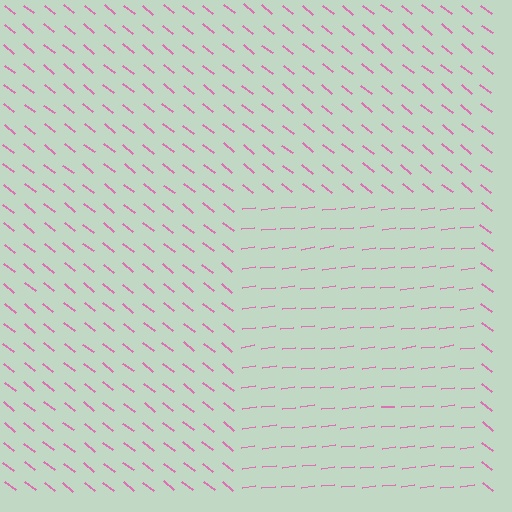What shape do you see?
I see a rectangle.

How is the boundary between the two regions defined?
The boundary is defined purely by a change in line orientation (approximately 45 degrees difference). All lines are the same color and thickness.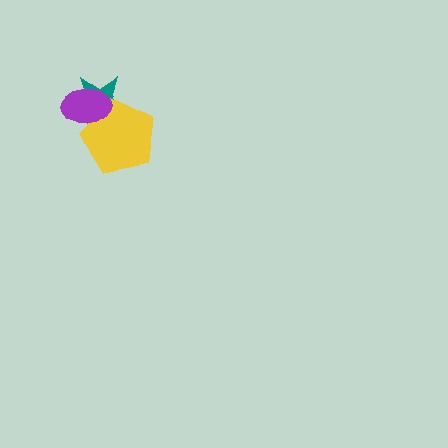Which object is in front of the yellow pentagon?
The purple ellipse is in front of the yellow pentagon.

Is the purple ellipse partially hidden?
No, no other shape covers it.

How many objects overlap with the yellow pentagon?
2 objects overlap with the yellow pentagon.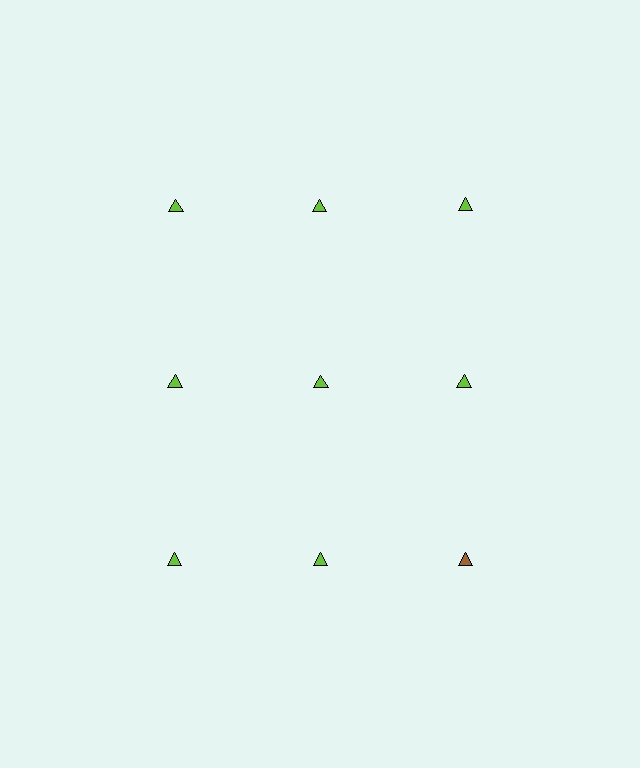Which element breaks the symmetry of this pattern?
The brown triangle in the third row, center column breaks the symmetry. All other shapes are lime triangles.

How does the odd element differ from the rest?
It has a different color: brown instead of lime.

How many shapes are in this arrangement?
There are 9 shapes arranged in a grid pattern.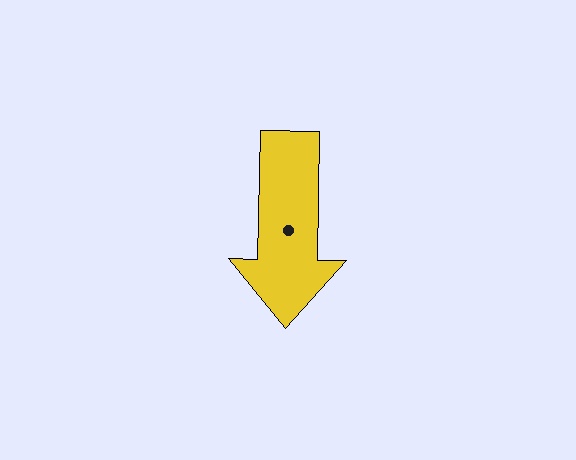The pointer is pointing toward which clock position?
Roughly 6 o'clock.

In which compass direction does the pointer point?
South.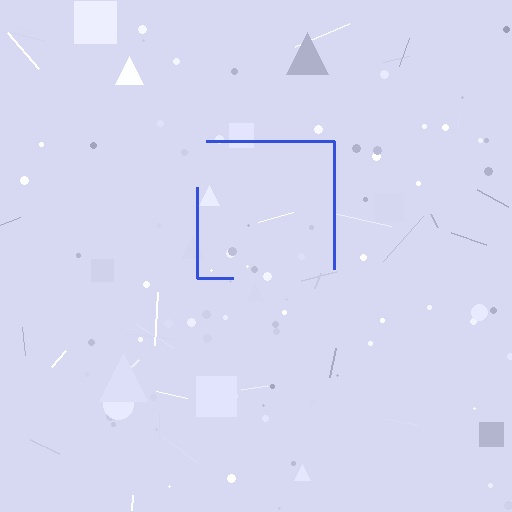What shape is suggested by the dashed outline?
The dashed outline suggests a square.